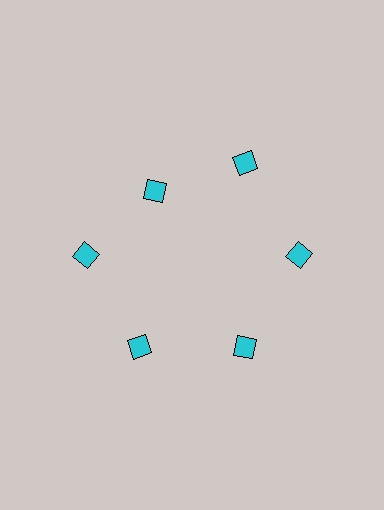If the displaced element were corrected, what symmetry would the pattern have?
It would have 6-fold rotational symmetry — the pattern would map onto itself every 60 degrees.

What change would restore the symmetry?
The symmetry would be restored by moving it outward, back onto the ring so that all 6 diamonds sit at equal angles and equal distance from the center.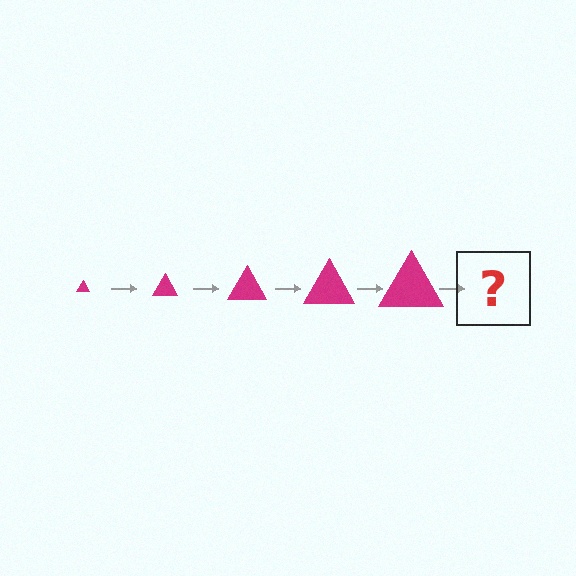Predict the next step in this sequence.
The next step is a magenta triangle, larger than the previous one.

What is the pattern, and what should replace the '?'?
The pattern is that the triangle gets progressively larger each step. The '?' should be a magenta triangle, larger than the previous one.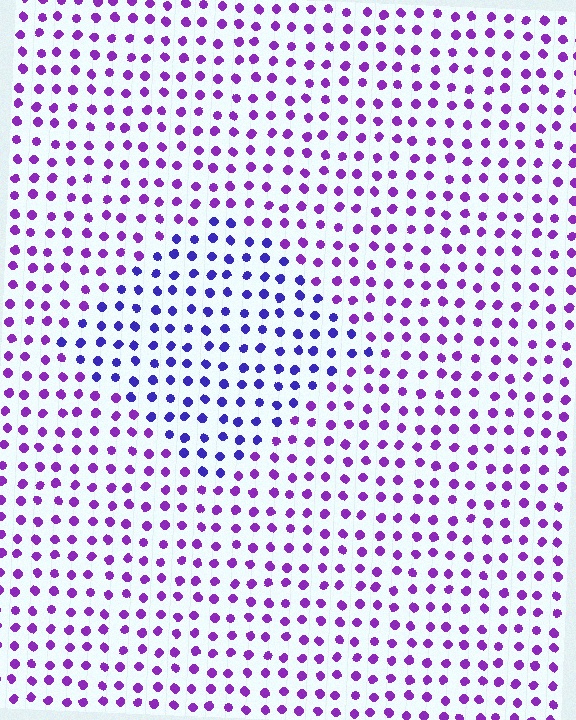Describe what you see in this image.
The image is filled with small purple elements in a uniform arrangement. A diamond-shaped region is visible where the elements are tinted to a slightly different hue, forming a subtle color boundary.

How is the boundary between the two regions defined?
The boundary is defined purely by a slight shift in hue (about 35 degrees). Spacing, size, and orientation are identical on both sides.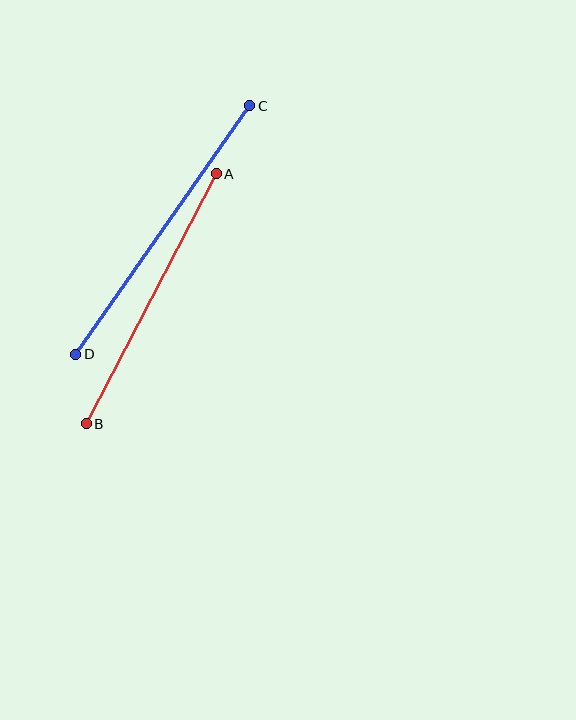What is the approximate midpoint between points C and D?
The midpoint is at approximately (163, 230) pixels.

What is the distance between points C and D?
The distance is approximately 303 pixels.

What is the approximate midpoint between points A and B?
The midpoint is at approximately (151, 299) pixels.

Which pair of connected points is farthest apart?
Points C and D are farthest apart.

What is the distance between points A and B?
The distance is approximately 282 pixels.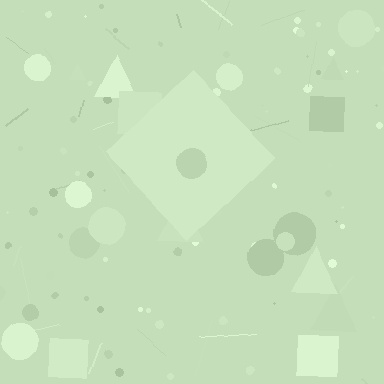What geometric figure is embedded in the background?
A diamond is embedded in the background.